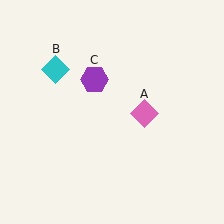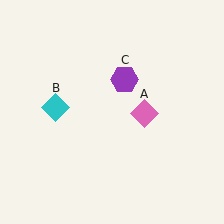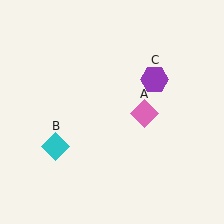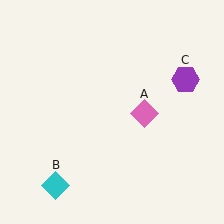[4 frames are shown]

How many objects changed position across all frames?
2 objects changed position: cyan diamond (object B), purple hexagon (object C).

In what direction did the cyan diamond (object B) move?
The cyan diamond (object B) moved down.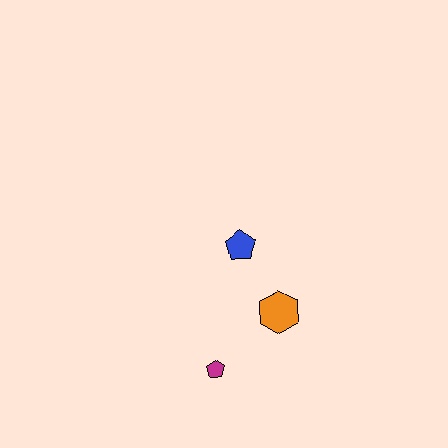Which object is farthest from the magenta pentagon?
The blue pentagon is farthest from the magenta pentagon.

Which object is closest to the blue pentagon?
The orange hexagon is closest to the blue pentagon.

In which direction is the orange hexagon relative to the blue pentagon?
The orange hexagon is below the blue pentagon.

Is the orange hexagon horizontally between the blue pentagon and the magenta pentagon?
No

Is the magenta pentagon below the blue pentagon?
Yes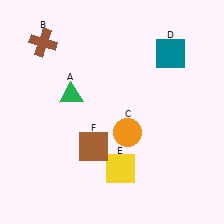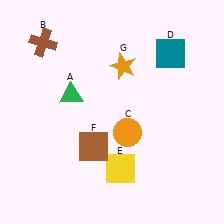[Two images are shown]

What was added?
An orange star (G) was added in Image 2.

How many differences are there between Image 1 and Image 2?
There is 1 difference between the two images.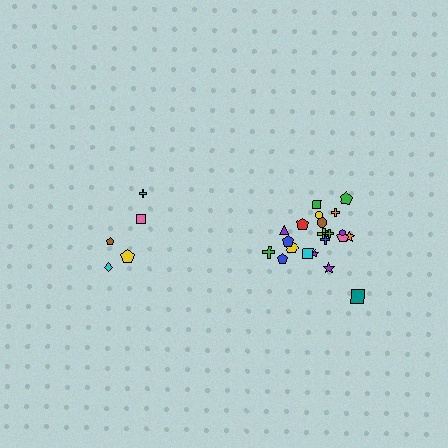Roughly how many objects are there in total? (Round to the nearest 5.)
Roughly 25 objects in total.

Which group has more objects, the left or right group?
The right group.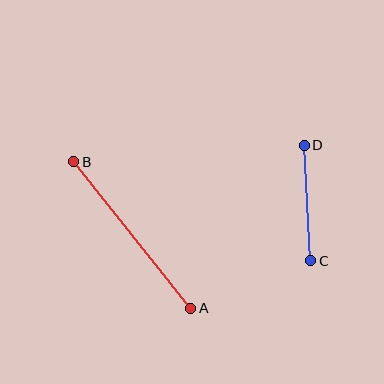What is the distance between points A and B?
The distance is approximately 187 pixels.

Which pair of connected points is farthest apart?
Points A and B are farthest apart.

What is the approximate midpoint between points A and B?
The midpoint is at approximately (132, 235) pixels.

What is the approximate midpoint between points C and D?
The midpoint is at approximately (307, 203) pixels.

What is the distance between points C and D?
The distance is approximately 116 pixels.